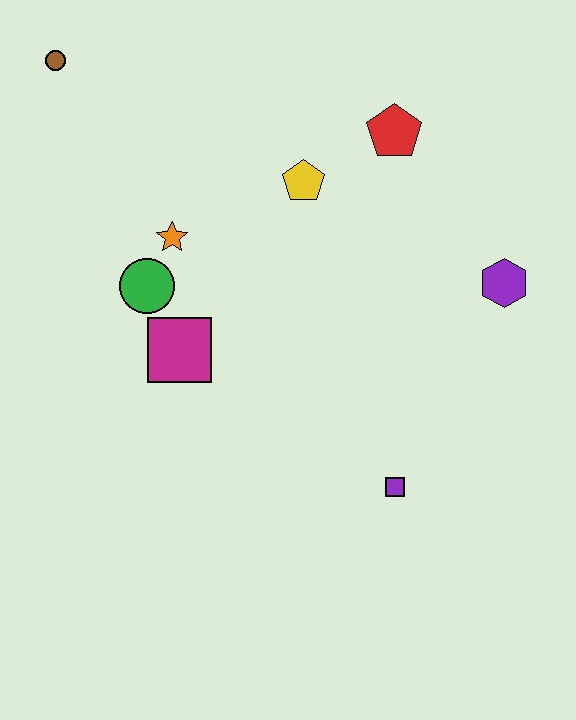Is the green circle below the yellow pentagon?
Yes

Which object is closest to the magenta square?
The green circle is closest to the magenta square.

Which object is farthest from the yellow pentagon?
The purple square is farthest from the yellow pentagon.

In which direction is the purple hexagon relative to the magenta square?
The purple hexagon is to the right of the magenta square.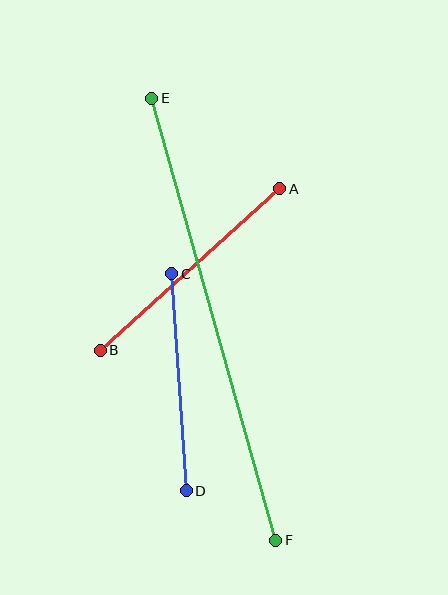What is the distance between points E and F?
The distance is approximately 459 pixels.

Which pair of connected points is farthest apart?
Points E and F are farthest apart.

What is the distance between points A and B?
The distance is approximately 241 pixels.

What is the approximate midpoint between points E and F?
The midpoint is at approximately (214, 319) pixels.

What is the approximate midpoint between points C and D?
The midpoint is at approximately (179, 382) pixels.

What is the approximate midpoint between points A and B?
The midpoint is at approximately (190, 269) pixels.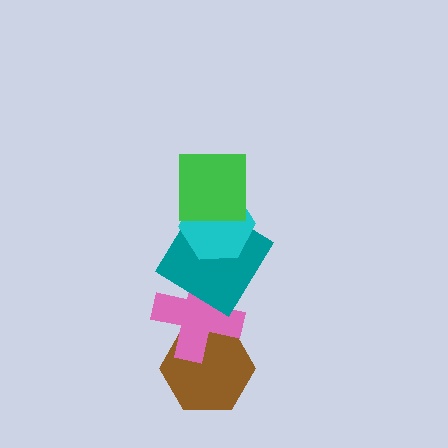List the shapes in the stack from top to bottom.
From top to bottom: the green square, the cyan hexagon, the teal diamond, the pink cross, the brown hexagon.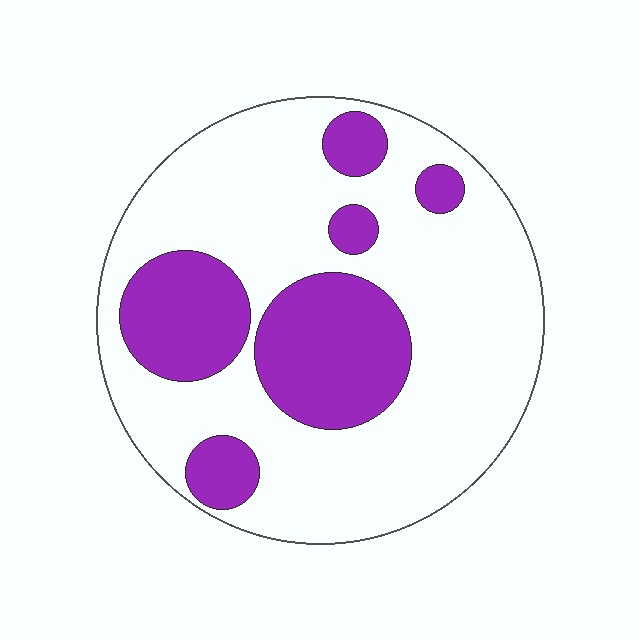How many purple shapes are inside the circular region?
6.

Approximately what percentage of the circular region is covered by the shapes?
Approximately 30%.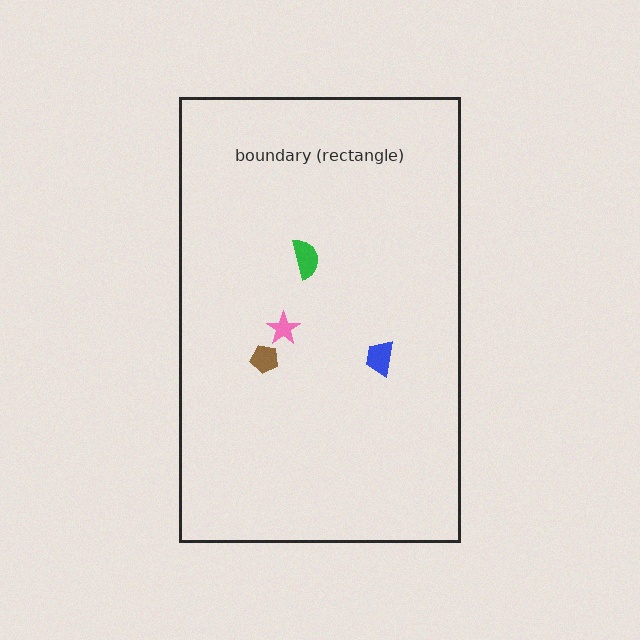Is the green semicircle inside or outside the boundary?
Inside.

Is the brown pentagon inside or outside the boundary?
Inside.